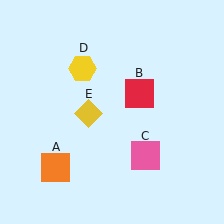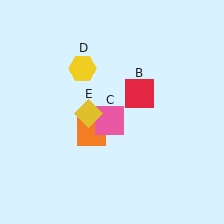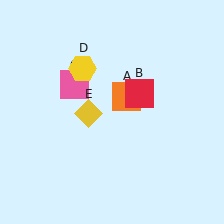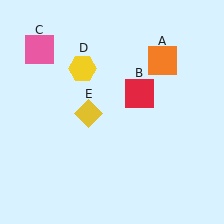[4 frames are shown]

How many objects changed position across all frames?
2 objects changed position: orange square (object A), pink square (object C).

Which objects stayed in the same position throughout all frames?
Red square (object B) and yellow hexagon (object D) and yellow diamond (object E) remained stationary.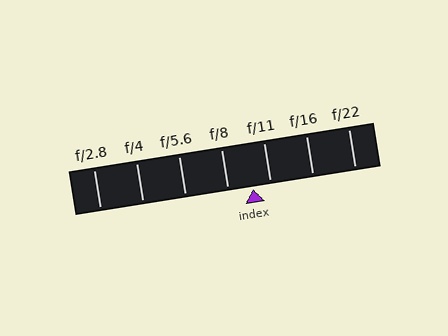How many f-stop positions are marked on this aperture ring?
There are 7 f-stop positions marked.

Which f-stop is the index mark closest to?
The index mark is closest to f/11.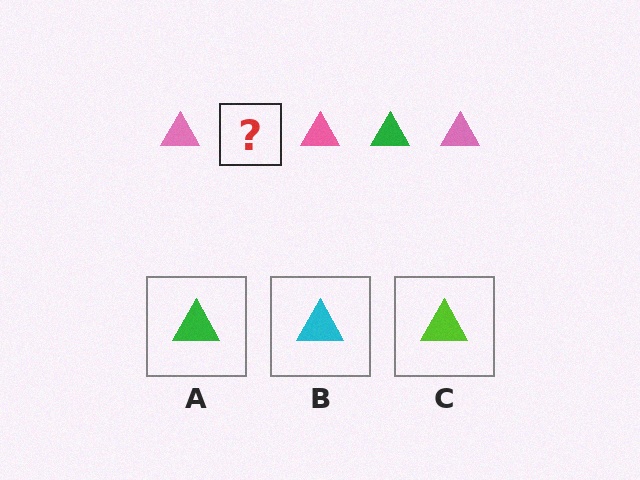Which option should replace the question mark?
Option A.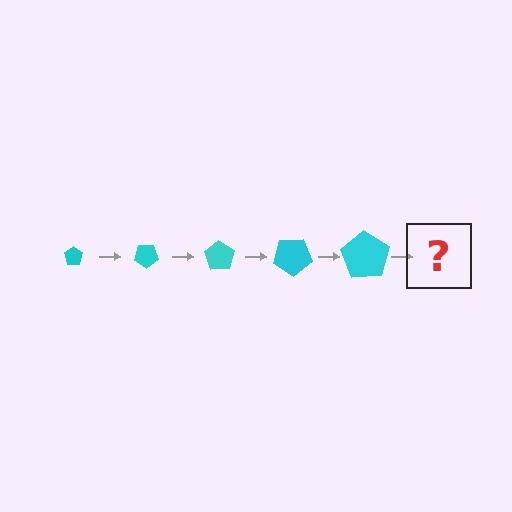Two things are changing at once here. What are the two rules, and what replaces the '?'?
The two rules are that the pentagon grows larger each step and it rotates 35 degrees each step. The '?' should be a pentagon, larger than the previous one and rotated 175 degrees from the start.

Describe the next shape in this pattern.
It should be a pentagon, larger than the previous one and rotated 175 degrees from the start.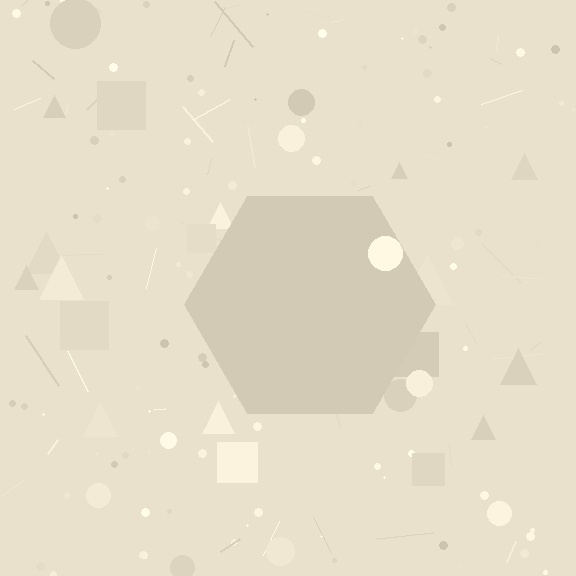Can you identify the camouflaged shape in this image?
The camouflaged shape is a hexagon.